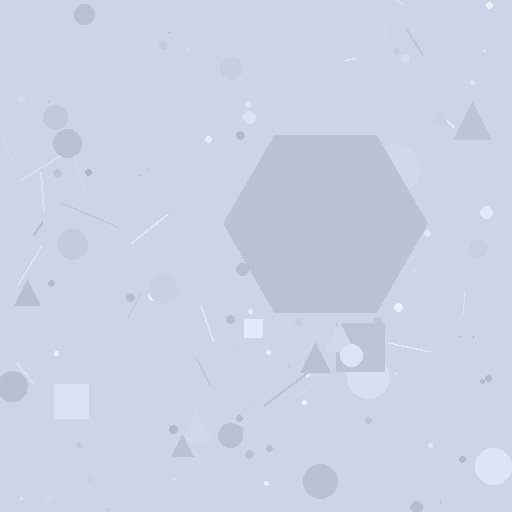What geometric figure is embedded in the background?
A hexagon is embedded in the background.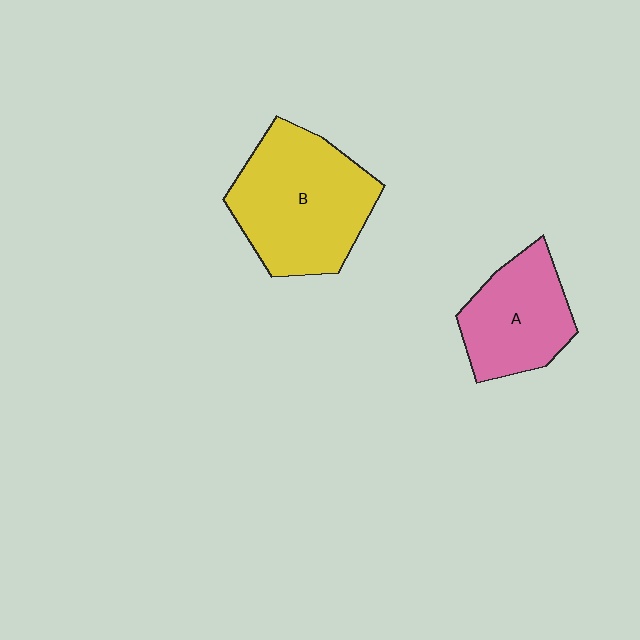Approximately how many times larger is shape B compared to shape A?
Approximately 1.5 times.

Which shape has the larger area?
Shape B (yellow).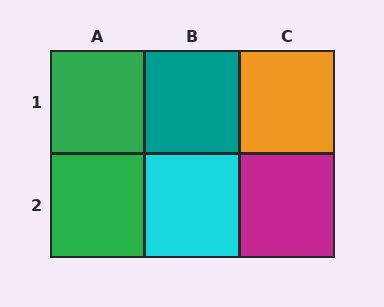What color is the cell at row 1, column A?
Green.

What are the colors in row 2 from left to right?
Green, cyan, magenta.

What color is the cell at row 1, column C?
Orange.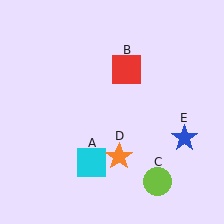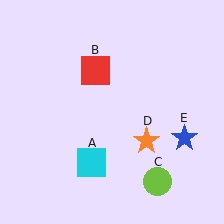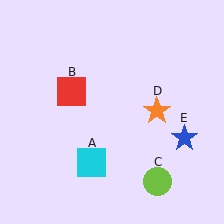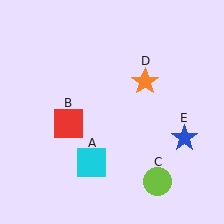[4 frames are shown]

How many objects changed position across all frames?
2 objects changed position: red square (object B), orange star (object D).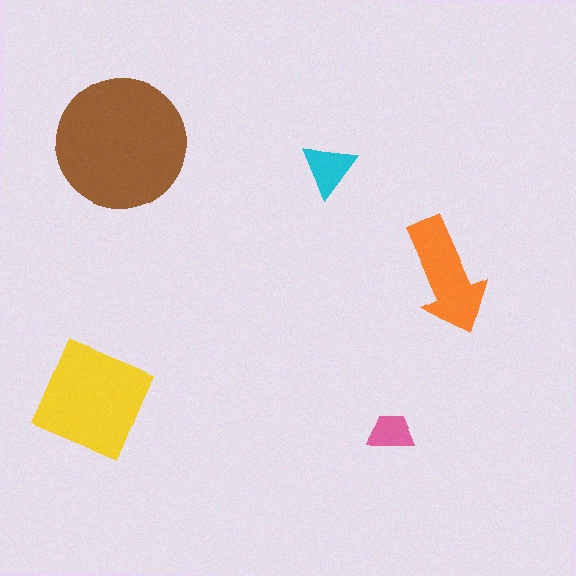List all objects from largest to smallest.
The brown circle, the yellow square, the orange arrow, the cyan triangle, the pink trapezoid.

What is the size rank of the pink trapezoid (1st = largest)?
5th.